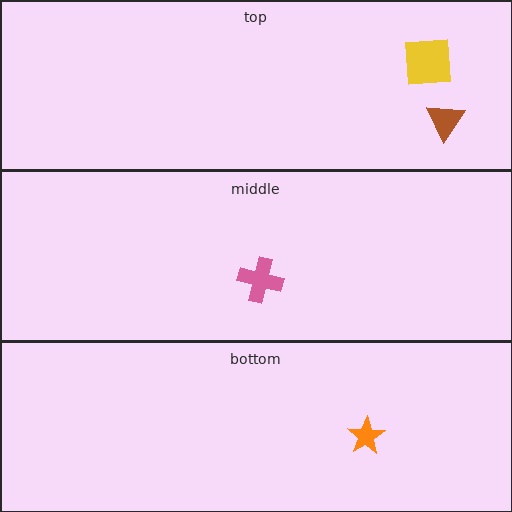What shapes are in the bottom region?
The orange star.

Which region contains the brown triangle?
The top region.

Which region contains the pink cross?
The middle region.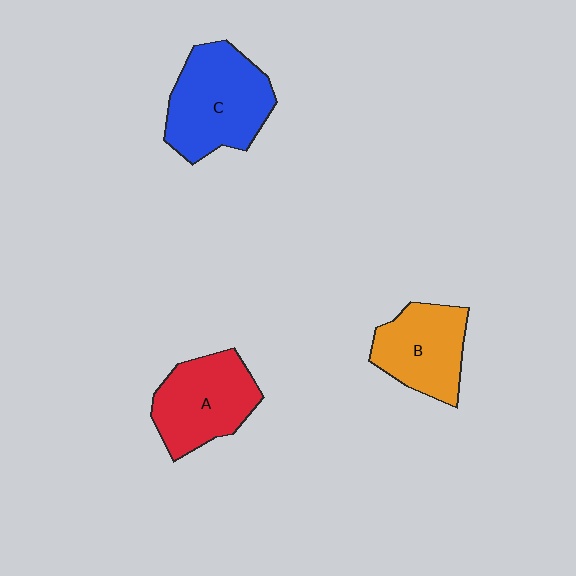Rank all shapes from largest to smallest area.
From largest to smallest: C (blue), A (red), B (orange).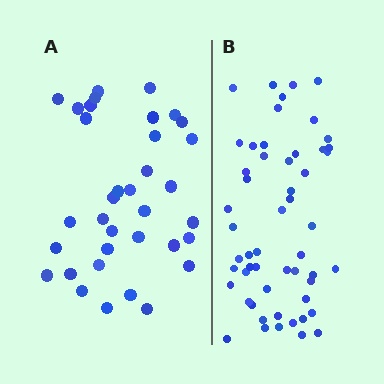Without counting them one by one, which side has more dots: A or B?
Region B (the right region) has more dots.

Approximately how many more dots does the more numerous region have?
Region B has approximately 20 more dots than region A.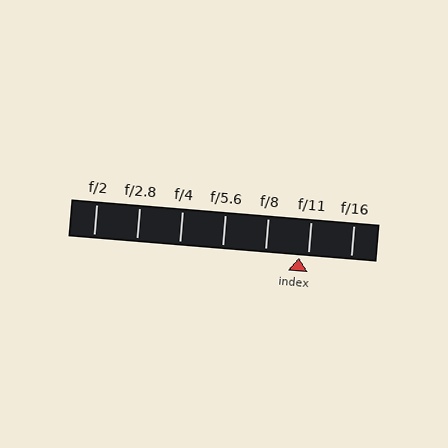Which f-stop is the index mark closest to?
The index mark is closest to f/11.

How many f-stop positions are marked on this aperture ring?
There are 7 f-stop positions marked.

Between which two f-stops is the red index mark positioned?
The index mark is between f/8 and f/11.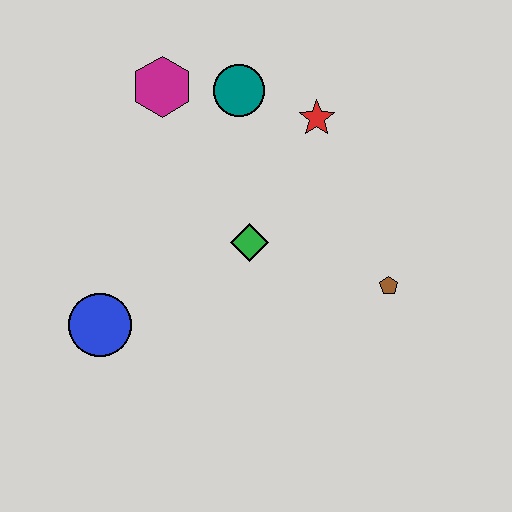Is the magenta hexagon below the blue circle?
No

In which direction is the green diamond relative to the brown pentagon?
The green diamond is to the left of the brown pentagon.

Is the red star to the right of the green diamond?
Yes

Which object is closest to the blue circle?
The green diamond is closest to the blue circle.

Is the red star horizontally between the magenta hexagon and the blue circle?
No